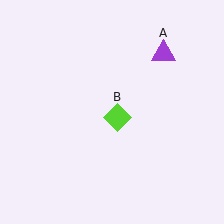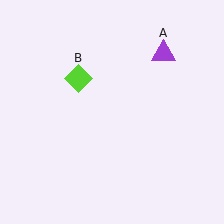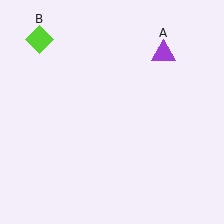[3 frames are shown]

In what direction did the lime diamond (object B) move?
The lime diamond (object B) moved up and to the left.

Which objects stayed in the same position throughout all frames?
Purple triangle (object A) remained stationary.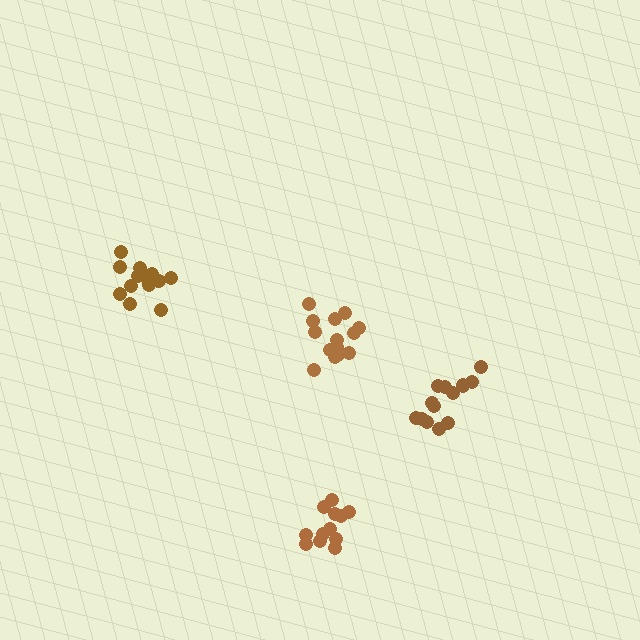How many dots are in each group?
Group 1: 14 dots, Group 2: 14 dots, Group 3: 12 dots, Group 4: 14 dots (54 total).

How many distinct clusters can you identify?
There are 4 distinct clusters.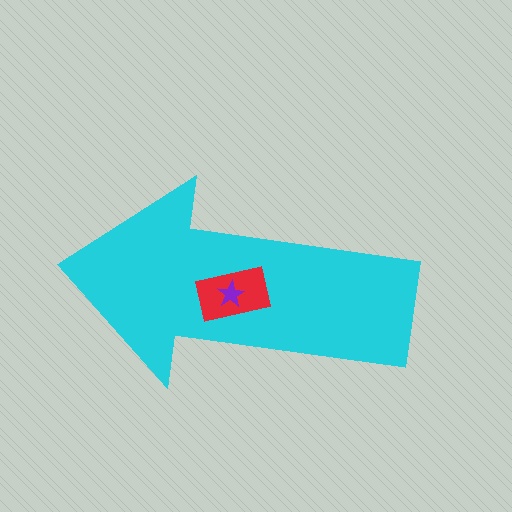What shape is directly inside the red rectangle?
The purple star.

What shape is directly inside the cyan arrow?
The red rectangle.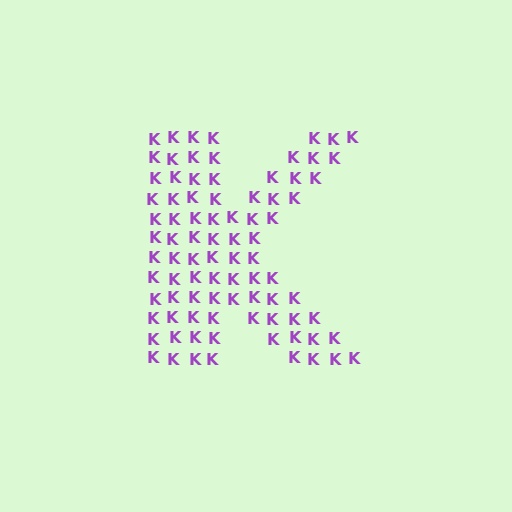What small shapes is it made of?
It is made of small letter K's.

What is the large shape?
The large shape is the letter K.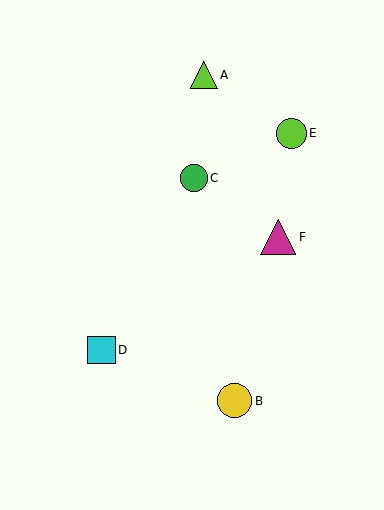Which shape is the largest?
The magenta triangle (labeled F) is the largest.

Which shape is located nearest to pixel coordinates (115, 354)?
The cyan square (labeled D) at (101, 350) is nearest to that location.